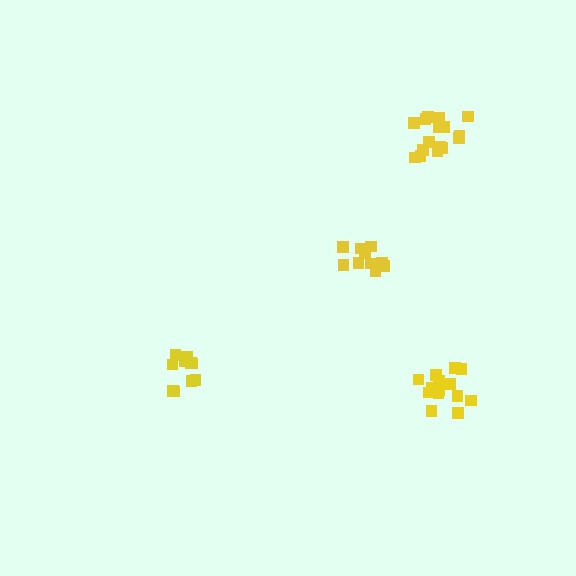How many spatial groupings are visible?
There are 4 spatial groupings.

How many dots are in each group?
Group 1: 10 dots, Group 2: 10 dots, Group 3: 16 dots, Group 4: 16 dots (52 total).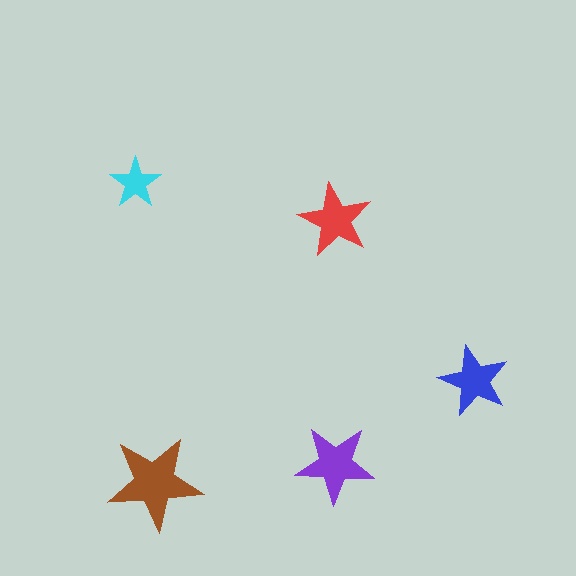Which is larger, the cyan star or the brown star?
The brown one.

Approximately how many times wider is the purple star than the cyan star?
About 1.5 times wider.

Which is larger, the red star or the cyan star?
The red one.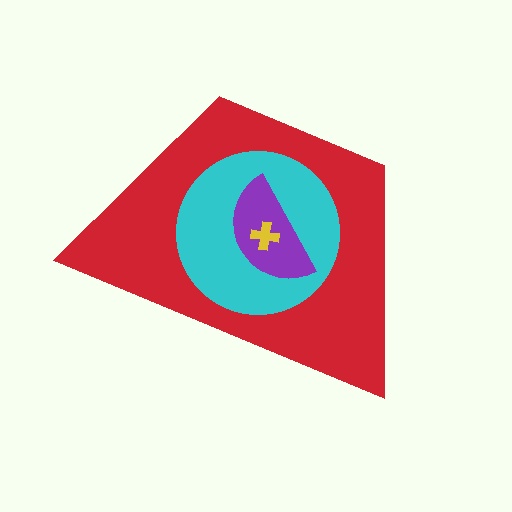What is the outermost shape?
The red trapezoid.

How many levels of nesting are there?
4.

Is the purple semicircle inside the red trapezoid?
Yes.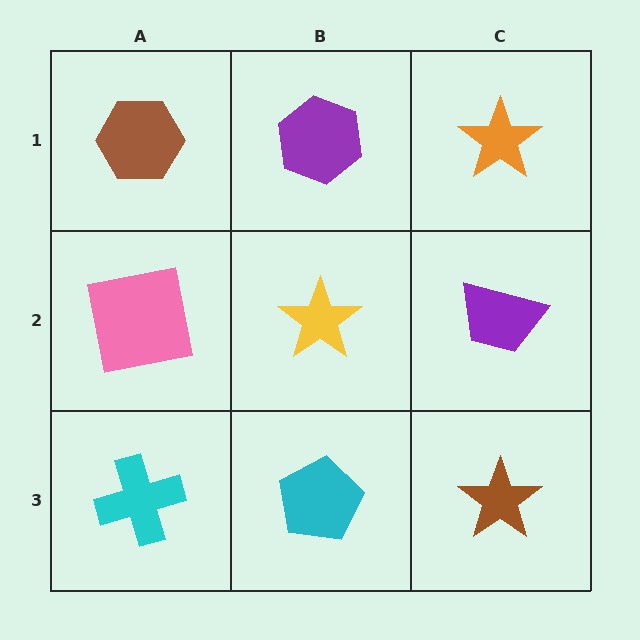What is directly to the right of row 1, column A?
A purple hexagon.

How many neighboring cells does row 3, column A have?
2.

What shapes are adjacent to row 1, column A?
A pink square (row 2, column A), a purple hexagon (row 1, column B).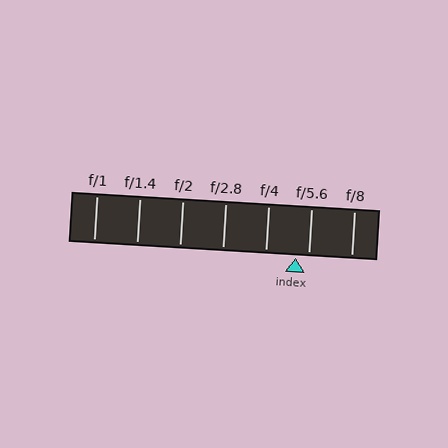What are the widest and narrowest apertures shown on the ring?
The widest aperture shown is f/1 and the narrowest is f/8.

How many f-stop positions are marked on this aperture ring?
There are 7 f-stop positions marked.